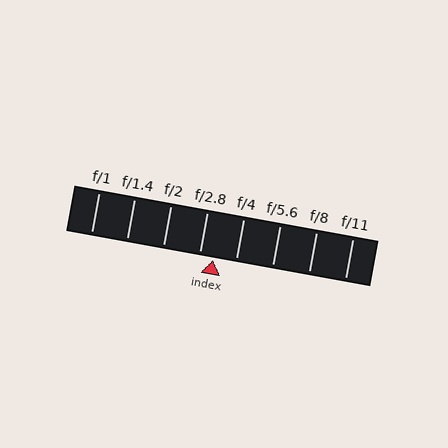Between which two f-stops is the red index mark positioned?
The index mark is between f/2.8 and f/4.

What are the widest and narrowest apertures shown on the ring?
The widest aperture shown is f/1 and the narrowest is f/11.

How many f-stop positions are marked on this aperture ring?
There are 8 f-stop positions marked.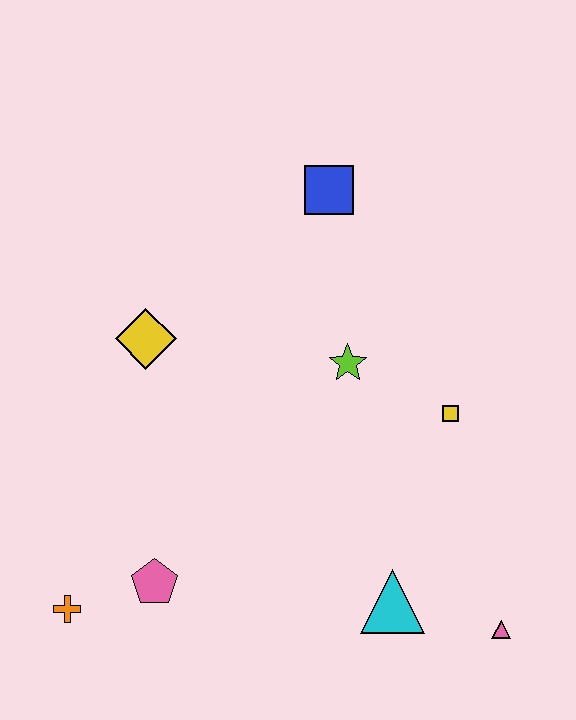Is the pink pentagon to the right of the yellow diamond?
Yes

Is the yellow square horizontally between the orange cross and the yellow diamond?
No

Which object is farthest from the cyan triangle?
The blue square is farthest from the cyan triangle.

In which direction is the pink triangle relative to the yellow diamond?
The pink triangle is to the right of the yellow diamond.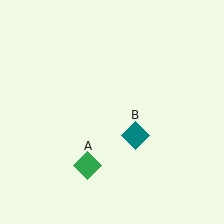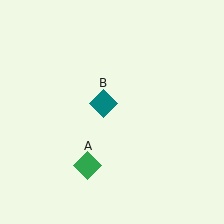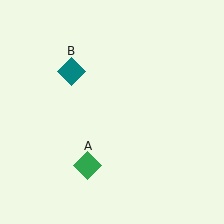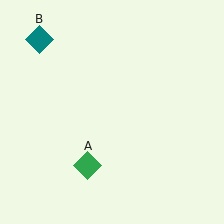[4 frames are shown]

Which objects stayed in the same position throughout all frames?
Green diamond (object A) remained stationary.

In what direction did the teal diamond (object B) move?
The teal diamond (object B) moved up and to the left.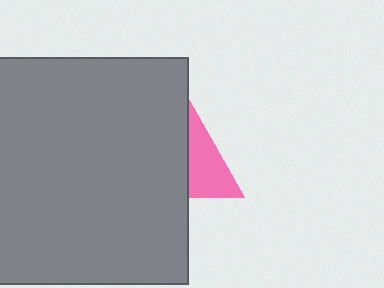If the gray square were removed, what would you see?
You would see the complete pink triangle.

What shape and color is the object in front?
The object in front is a gray square.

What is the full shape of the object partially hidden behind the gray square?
The partially hidden object is a pink triangle.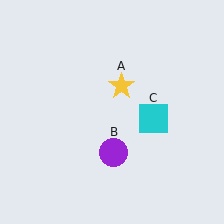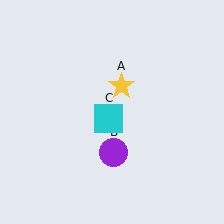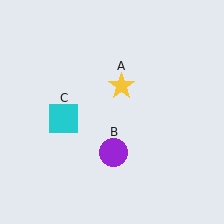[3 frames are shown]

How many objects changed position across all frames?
1 object changed position: cyan square (object C).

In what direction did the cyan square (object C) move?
The cyan square (object C) moved left.